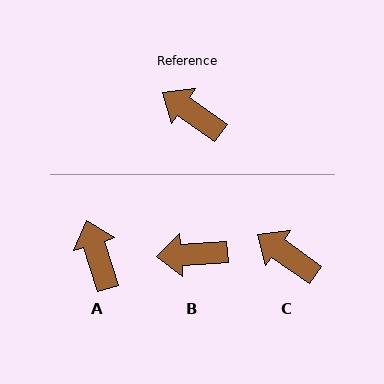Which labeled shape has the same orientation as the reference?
C.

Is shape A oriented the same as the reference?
No, it is off by about 38 degrees.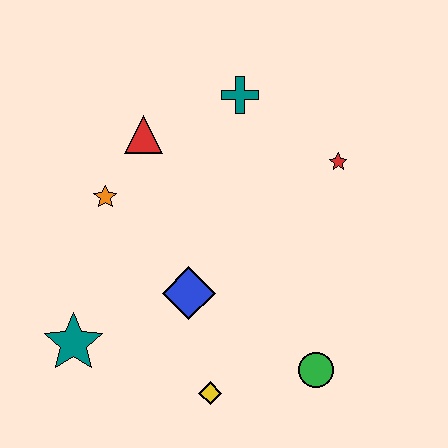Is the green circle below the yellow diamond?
No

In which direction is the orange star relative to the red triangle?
The orange star is below the red triangle.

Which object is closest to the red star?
The teal cross is closest to the red star.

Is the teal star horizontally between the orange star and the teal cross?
No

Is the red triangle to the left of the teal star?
No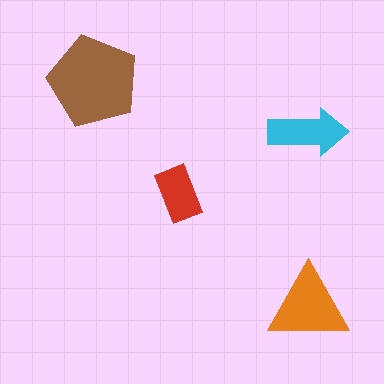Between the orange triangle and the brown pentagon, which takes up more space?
The brown pentagon.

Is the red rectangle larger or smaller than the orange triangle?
Smaller.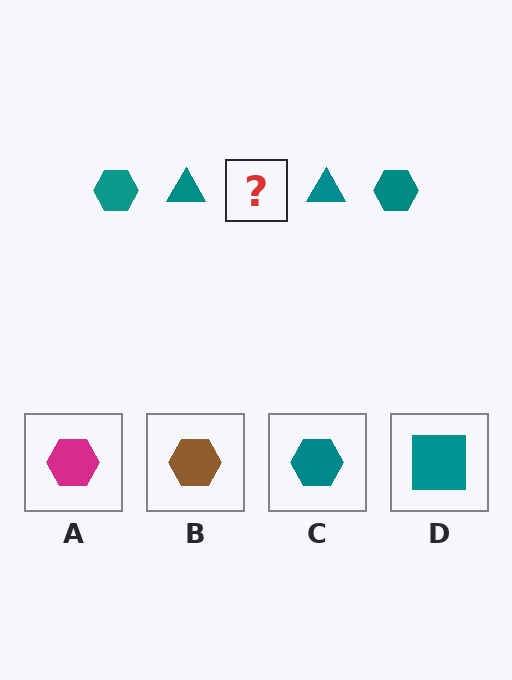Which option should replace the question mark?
Option C.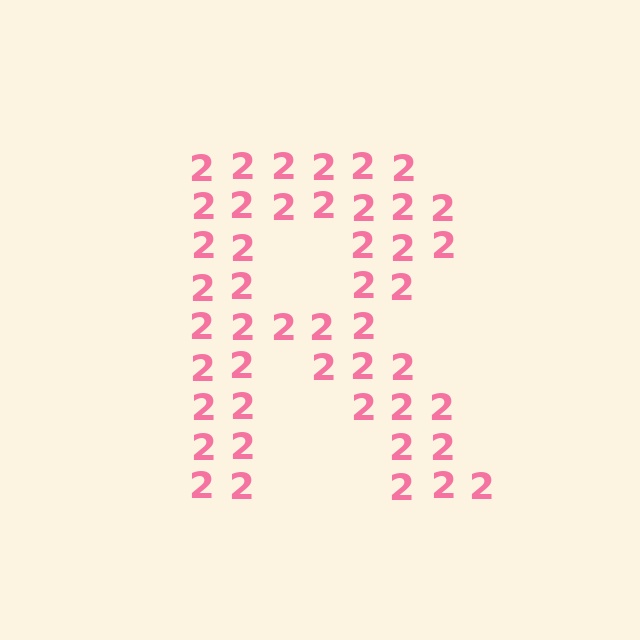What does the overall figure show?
The overall figure shows the letter R.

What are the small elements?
The small elements are digit 2's.